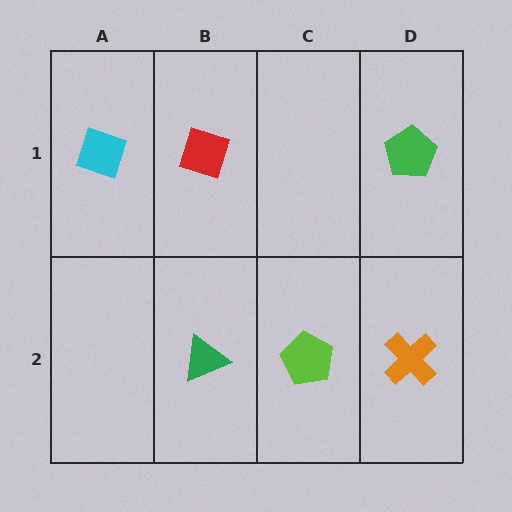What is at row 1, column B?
A red diamond.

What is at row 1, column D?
A green pentagon.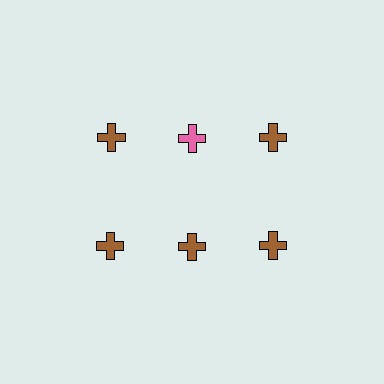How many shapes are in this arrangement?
There are 6 shapes arranged in a grid pattern.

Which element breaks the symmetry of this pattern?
The pink cross in the top row, second from left column breaks the symmetry. All other shapes are brown crosses.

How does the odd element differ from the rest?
It has a different color: pink instead of brown.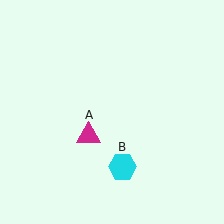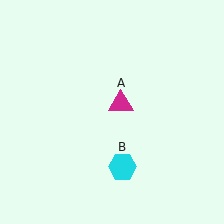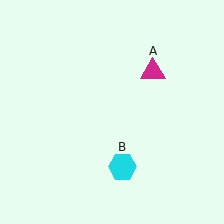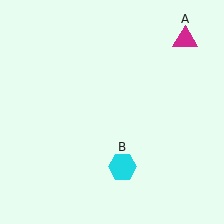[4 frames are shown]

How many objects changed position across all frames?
1 object changed position: magenta triangle (object A).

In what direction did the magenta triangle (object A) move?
The magenta triangle (object A) moved up and to the right.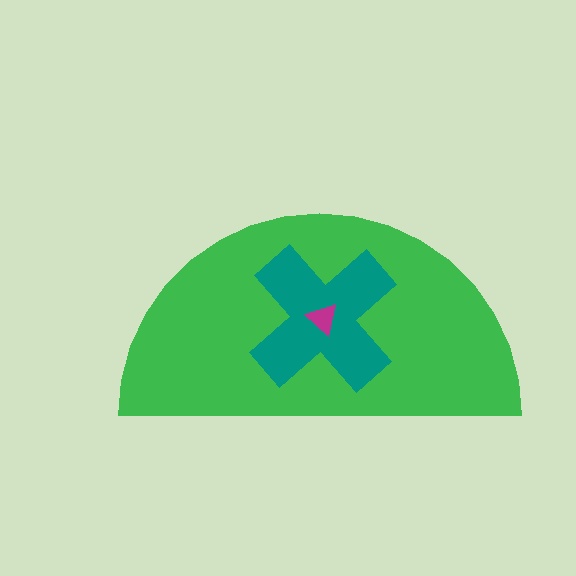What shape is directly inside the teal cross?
The magenta triangle.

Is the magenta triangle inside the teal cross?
Yes.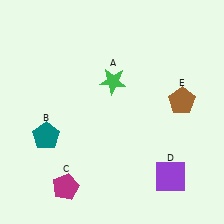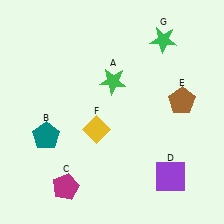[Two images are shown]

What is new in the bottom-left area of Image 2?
A yellow diamond (F) was added in the bottom-left area of Image 2.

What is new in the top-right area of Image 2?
A green star (G) was added in the top-right area of Image 2.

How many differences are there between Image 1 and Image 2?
There are 2 differences between the two images.